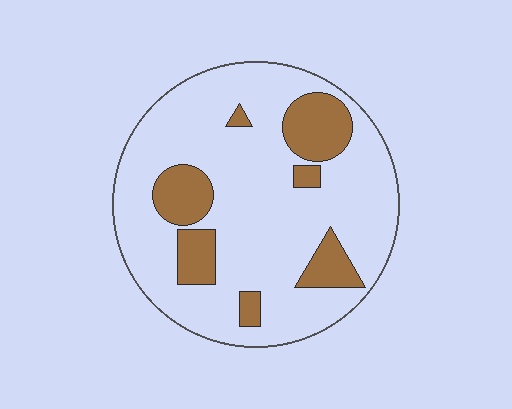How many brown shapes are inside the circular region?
7.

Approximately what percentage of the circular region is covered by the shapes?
Approximately 20%.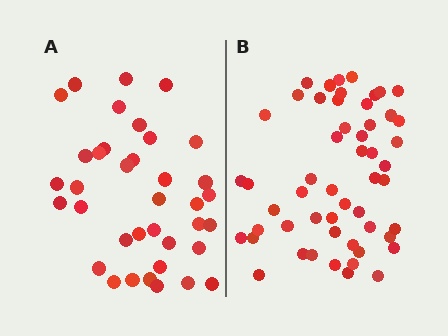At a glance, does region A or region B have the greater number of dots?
Region B (the right region) has more dots.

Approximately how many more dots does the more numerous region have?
Region B has approximately 15 more dots than region A.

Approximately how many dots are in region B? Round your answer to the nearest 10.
About 50 dots. (The exact count is 53, which rounds to 50.)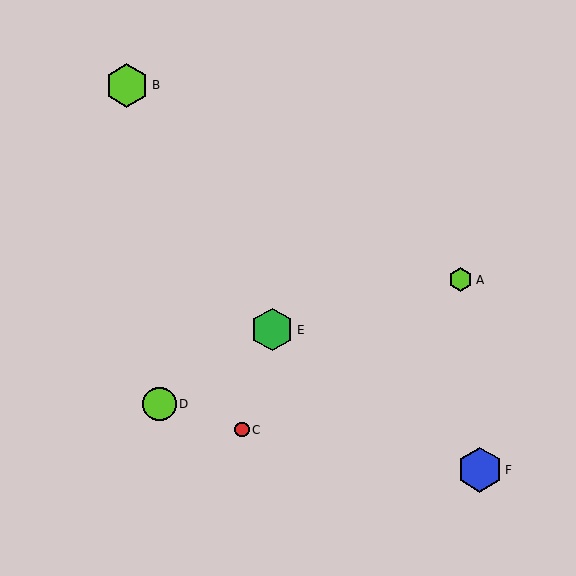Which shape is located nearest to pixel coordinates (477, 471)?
The blue hexagon (labeled F) at (480, 470) is nearest to that location.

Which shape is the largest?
The blue hexagon (labeled F) is the largest.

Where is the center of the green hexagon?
The center of the green hexagon is at (272, 330).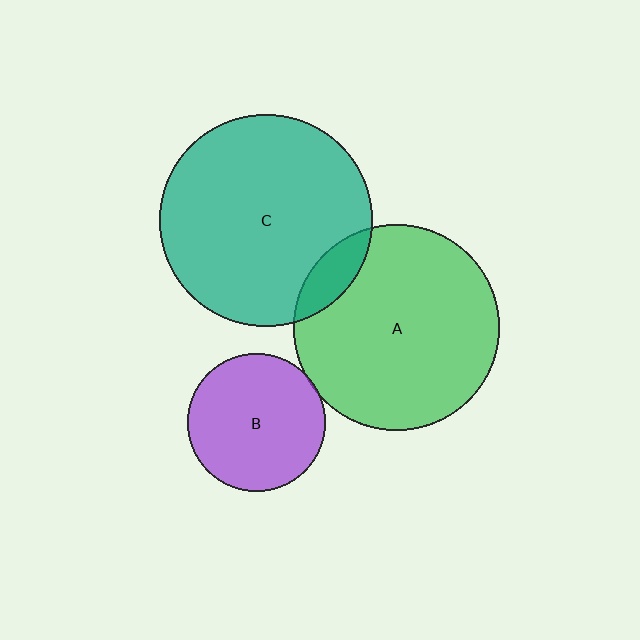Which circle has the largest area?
Circle C (teal).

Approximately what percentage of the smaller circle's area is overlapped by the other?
Approximately 10%.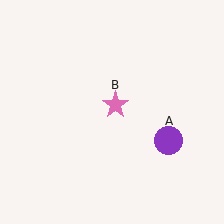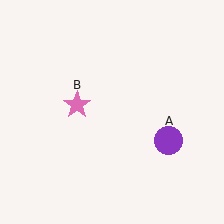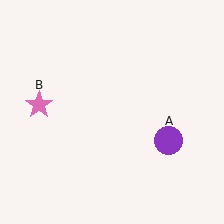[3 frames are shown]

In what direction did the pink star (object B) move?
The pink star (object B) moved left.